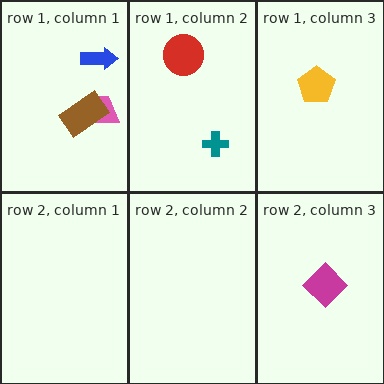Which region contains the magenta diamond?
The row 2, column 3 region.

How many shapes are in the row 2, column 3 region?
1.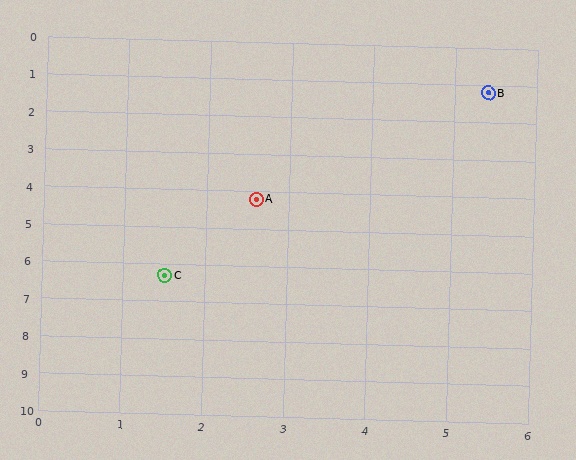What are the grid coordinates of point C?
Point C is at approximately (1.5, 6.3).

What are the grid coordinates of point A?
Point A is at approximately (2.6, 4.2).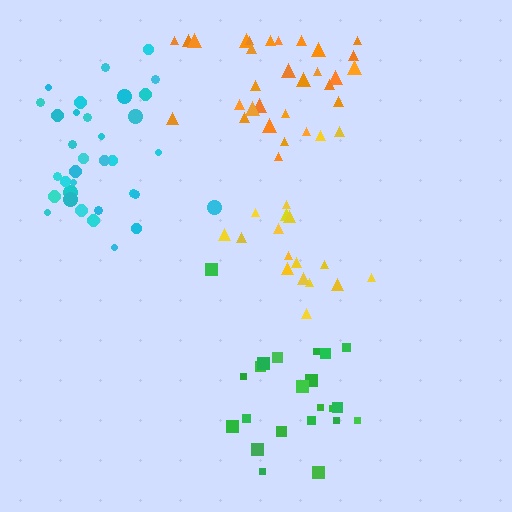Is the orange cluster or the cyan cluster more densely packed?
Cyan.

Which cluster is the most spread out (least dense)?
Orange.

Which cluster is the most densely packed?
Cyan.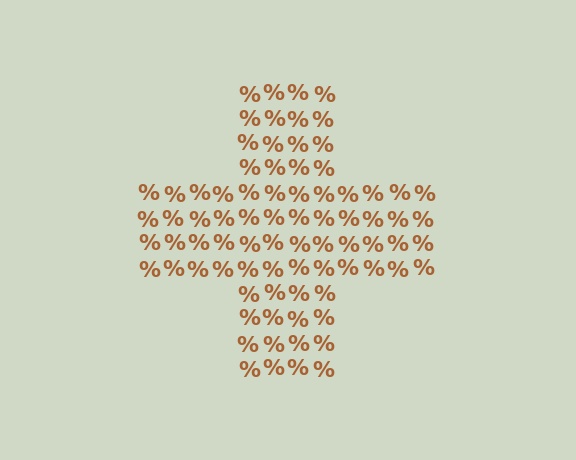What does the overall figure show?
The overall figure shows a cross.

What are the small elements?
The small elements are percent signs.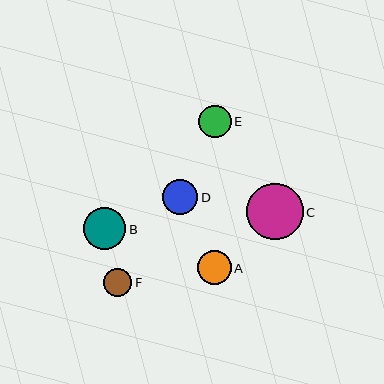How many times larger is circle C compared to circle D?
Circle C is approximately 1.6 times the size of circle D.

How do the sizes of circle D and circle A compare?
Circle D and circle A are approximately the same size.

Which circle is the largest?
Circle C is the largest with a size of approximately 57 pixels.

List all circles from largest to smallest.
From largest to smallest: C, B, D, A, E, F.